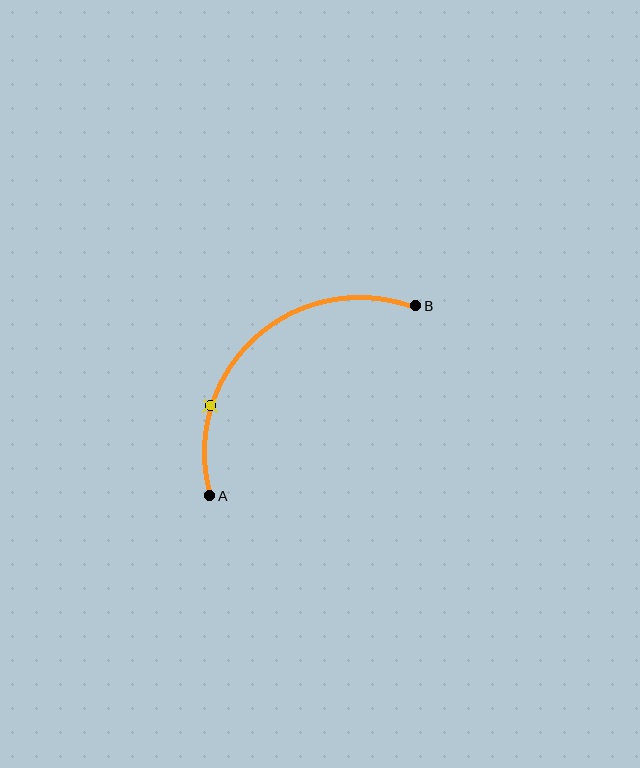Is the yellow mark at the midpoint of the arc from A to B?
No. The yellow mark lies on the arc but is closer to endpoint A. The arc midpoint would be at the point on the curve equidistant along the arc from both A and B.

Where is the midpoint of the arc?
The arc midpoint is the point on the curve farthest from the straight line joining A and B. It sits above and to the left of that line.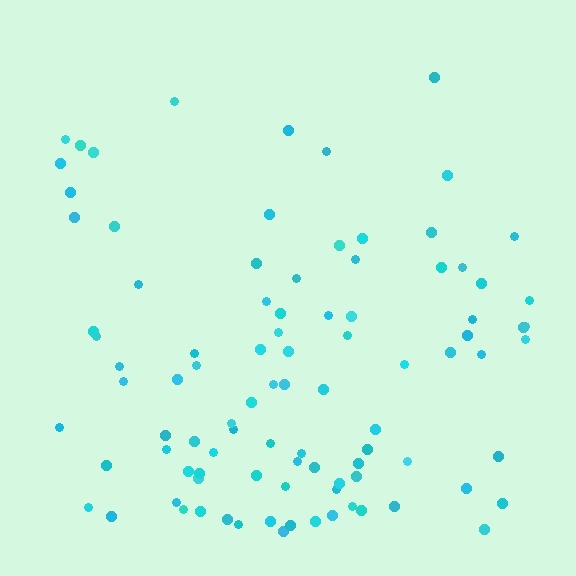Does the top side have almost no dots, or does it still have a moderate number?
Still a moderate number, just noticeably fewer than the bottom.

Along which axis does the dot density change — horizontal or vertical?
Vertical.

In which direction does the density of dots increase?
From top to bottom, with the bottom side densest.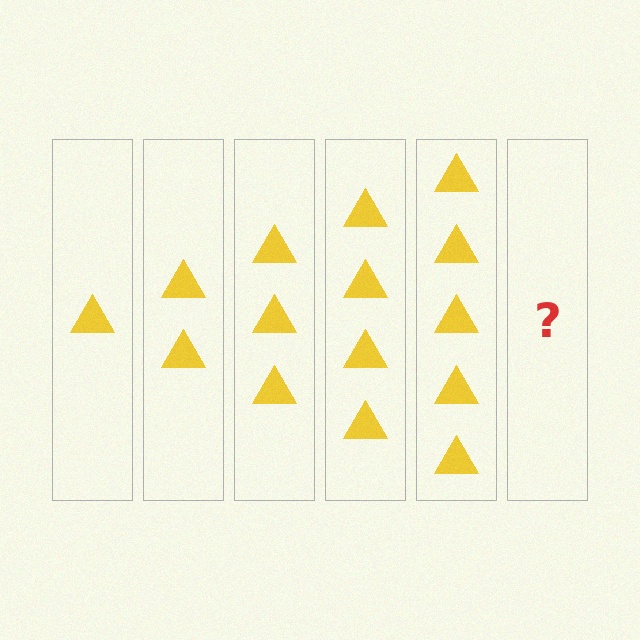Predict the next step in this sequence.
The next step is 6 triangles.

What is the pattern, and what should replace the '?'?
The pattern is that each step adds one more triangle. The '?' should be 6 triangles.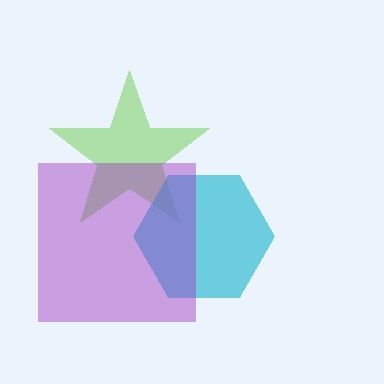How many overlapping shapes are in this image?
There are 3 overlapping shapes in the image.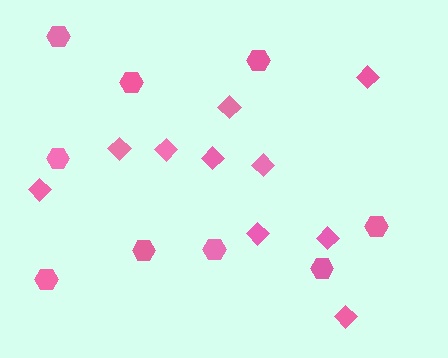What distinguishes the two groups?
There are 2 groups: one group of hexagons (9) and one group of diamonds (10).